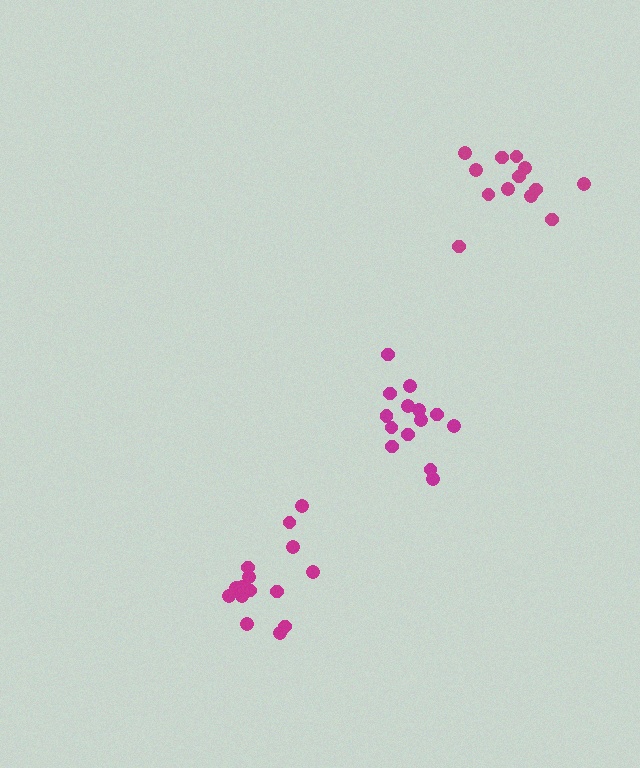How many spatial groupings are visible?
There are 3 spatial groupings.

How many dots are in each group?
Group 1: 14 dots, Group 2: 15 dots, Group 3: 13 dots (42 total).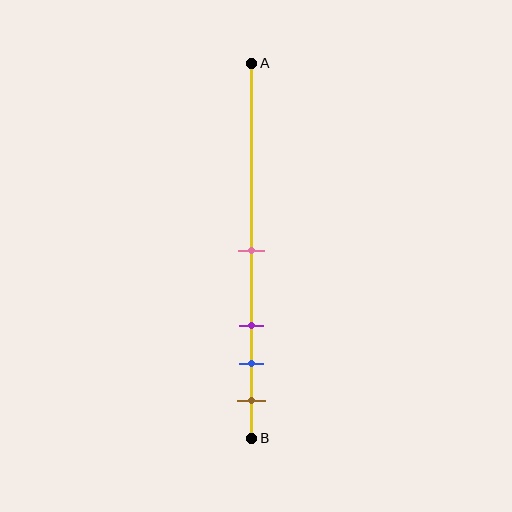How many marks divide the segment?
There are 4 marks dividing the segment.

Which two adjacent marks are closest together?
The blue and brown marks are the closest adjacent pair.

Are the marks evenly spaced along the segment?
No, the marks are not evenly spaced.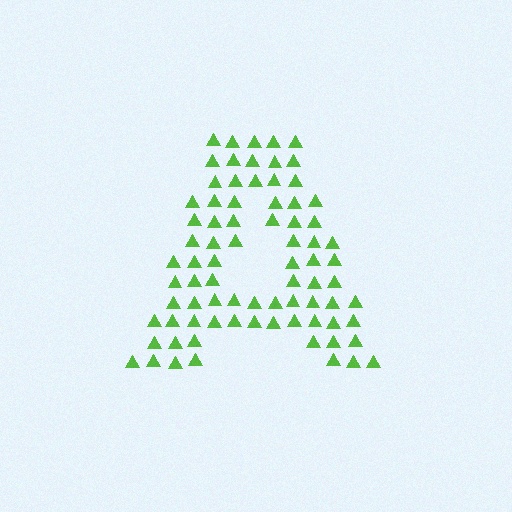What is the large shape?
The large shape is the letter A.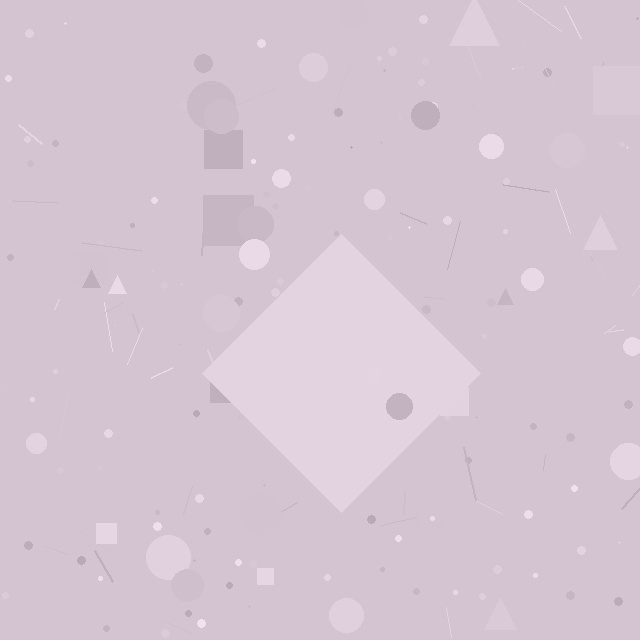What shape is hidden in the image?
A diamond is hidden in the image.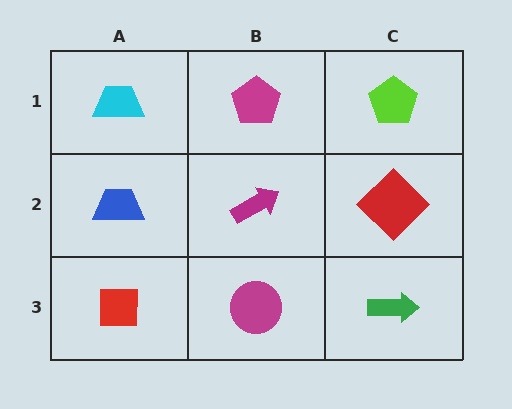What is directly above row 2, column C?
A lime pentagon.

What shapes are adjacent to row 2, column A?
A cyan trapezoid (row 1, column A), a red square (row 3, column A), a magenta arrow (row 2, column B).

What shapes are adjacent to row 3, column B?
A magenta arrow (row 2, column B), a red square (row 3, column A), a green arrow (row 3, column C).